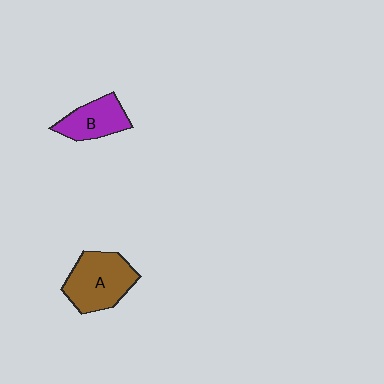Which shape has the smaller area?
Shape B (purple).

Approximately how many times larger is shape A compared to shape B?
Approximately 1.5 times.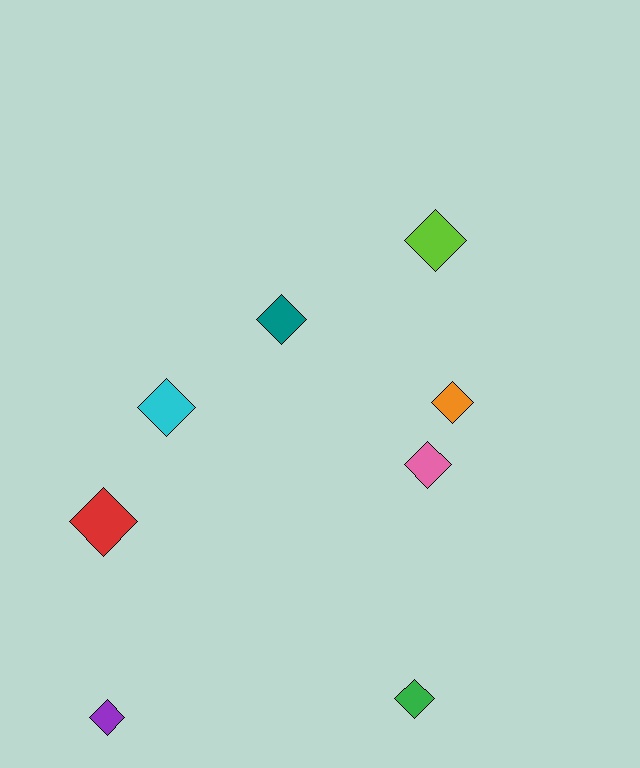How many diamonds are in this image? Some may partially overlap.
There are 8 diamonds.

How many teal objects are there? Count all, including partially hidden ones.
There is 1 teal object.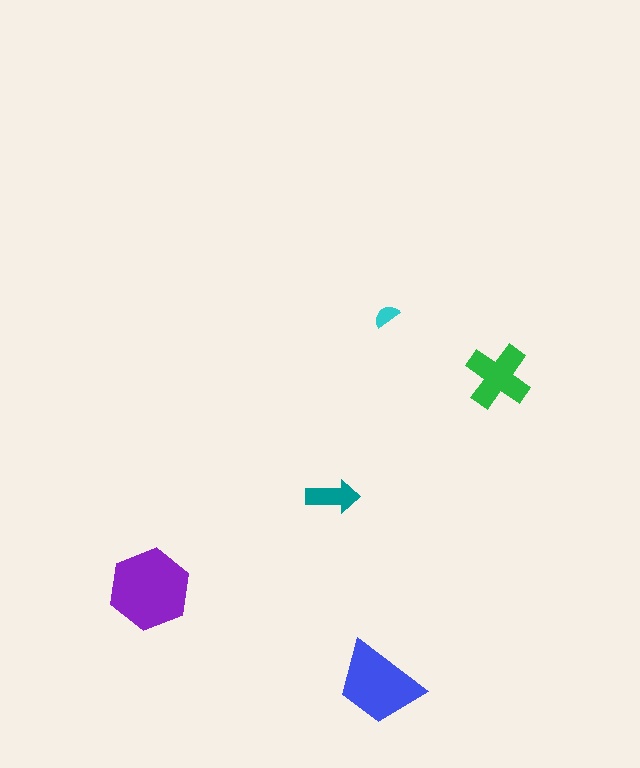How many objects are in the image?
There are 5 objects in the image.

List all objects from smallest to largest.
The cyan semicircle, the teal arrow, the green cross, the blue trapezoid, the purple hexagon.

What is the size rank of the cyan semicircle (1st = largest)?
5th.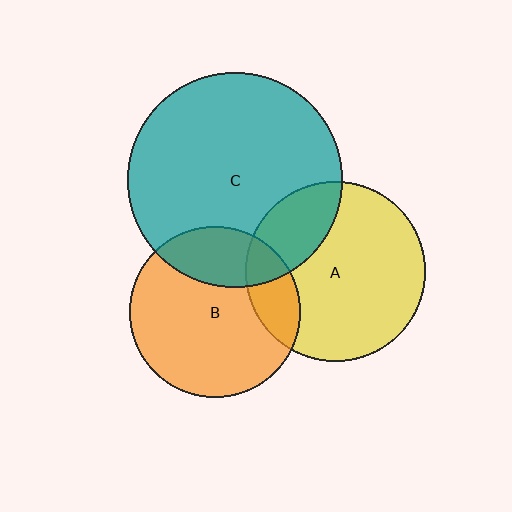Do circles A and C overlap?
Yes.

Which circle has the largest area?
Circle C (teal).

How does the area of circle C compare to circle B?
Approximately 1.6 times.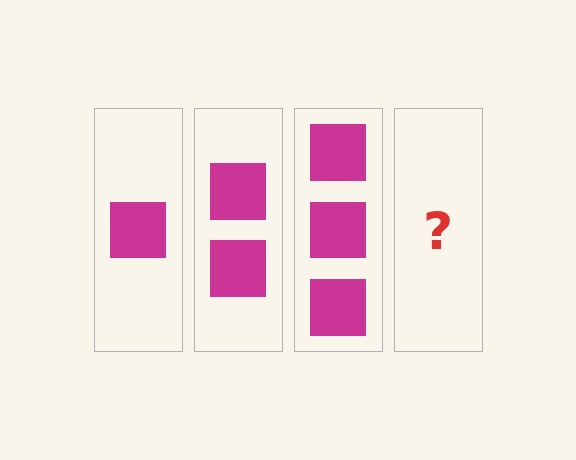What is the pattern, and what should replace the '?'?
The pattern is that each step adds one more square. The '?' should be 4 squares.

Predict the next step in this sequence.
The next step is 4 squares.